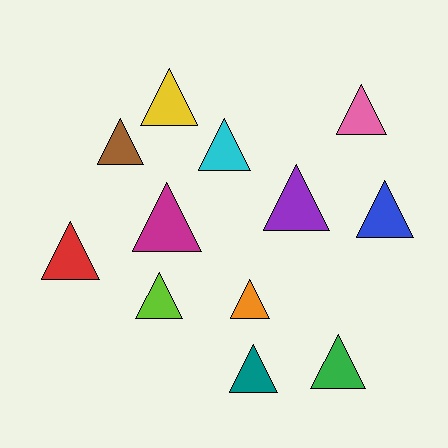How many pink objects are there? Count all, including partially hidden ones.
There is 1 pink object.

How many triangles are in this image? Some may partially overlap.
There are 12 triangles.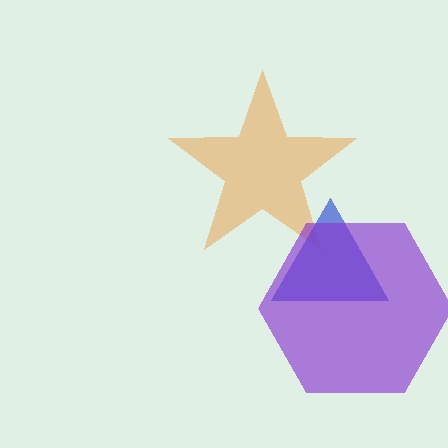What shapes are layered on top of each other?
The layered shapes are: an orange star, a blue triangle, a purple hexagon.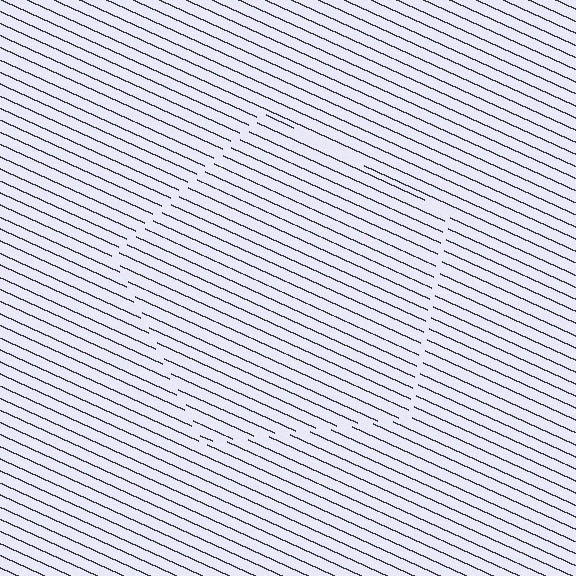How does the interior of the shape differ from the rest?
The interior of the shape contains the same grating, shifted by half a period — the contour is defined by the phase discontinuity where line-ends from the inner and outer gratings abut.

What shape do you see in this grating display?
An illusory pentagon. The interior of the shape contains the same grating, shifted by half a period — the contour is defined by the phase discontinuity where line-ends from the inner and outer gratings abut.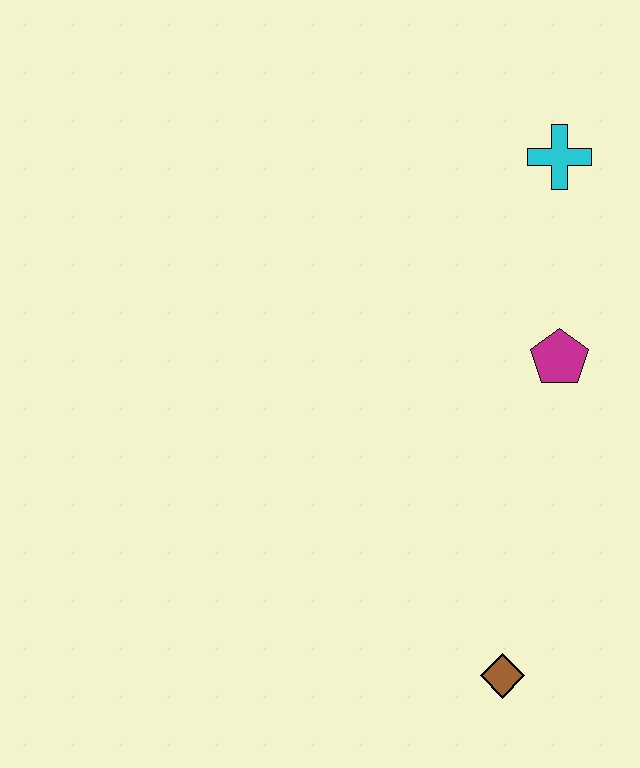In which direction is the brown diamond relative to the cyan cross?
The brown diamond is below the cyan cross.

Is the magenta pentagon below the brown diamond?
No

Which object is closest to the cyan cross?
The magenta pentagon is closest to the cyan cross.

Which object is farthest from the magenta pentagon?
The brown diamond is farthest from the magenta pentagon.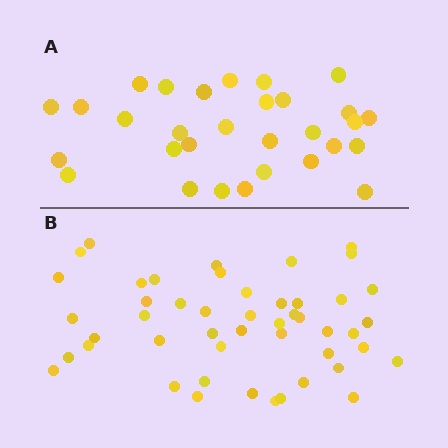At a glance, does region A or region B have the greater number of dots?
Region B (the bottom region) has more dots.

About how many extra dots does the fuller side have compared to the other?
Region B has approximately 20 more dots than region A.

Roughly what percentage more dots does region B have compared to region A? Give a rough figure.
About 60% more.